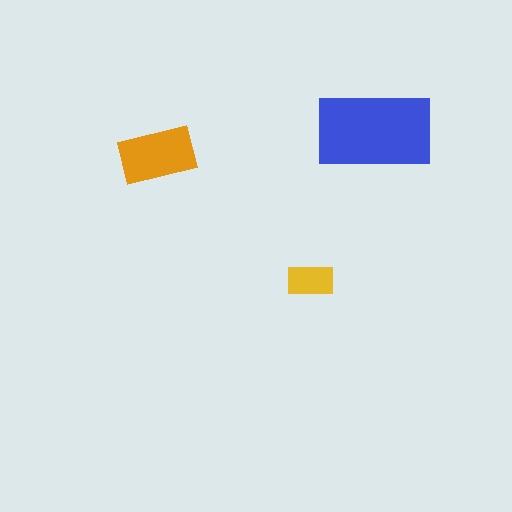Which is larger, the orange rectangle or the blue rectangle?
The blue one.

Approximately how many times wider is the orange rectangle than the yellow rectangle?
About 1.5 times wider.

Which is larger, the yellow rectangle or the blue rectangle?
The blue one.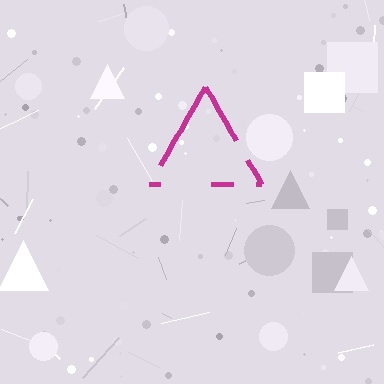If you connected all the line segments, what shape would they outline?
They would outline a triangle.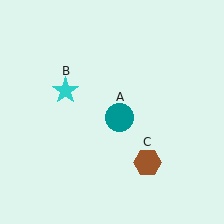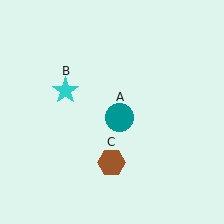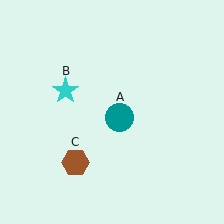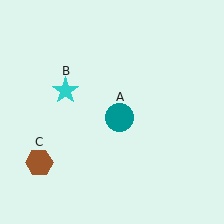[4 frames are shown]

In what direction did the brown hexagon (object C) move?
The brown hexagon (object C) moved left.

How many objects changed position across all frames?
1 object changed position: brown hexagon (object C).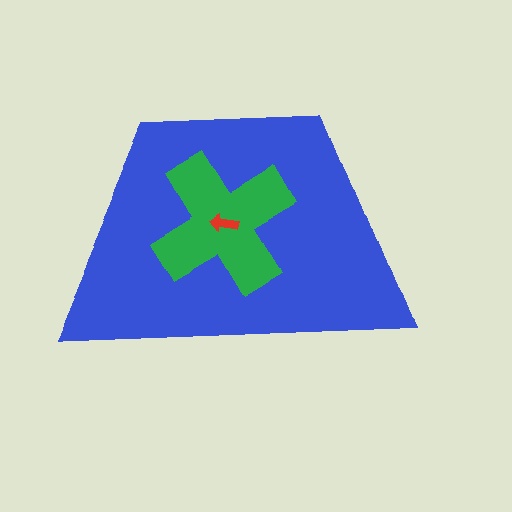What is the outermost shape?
The blue trapezoid.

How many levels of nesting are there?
3.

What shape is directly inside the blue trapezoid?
The green cross.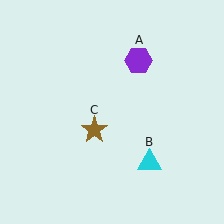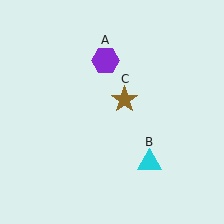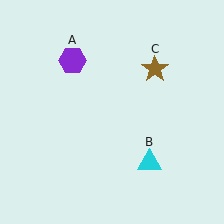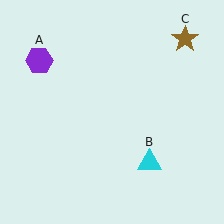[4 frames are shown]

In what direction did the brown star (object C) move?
The brown star (object C) moved up and to the right.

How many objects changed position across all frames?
2 objects changed position: purple hexagon (object A), brown star (object C).